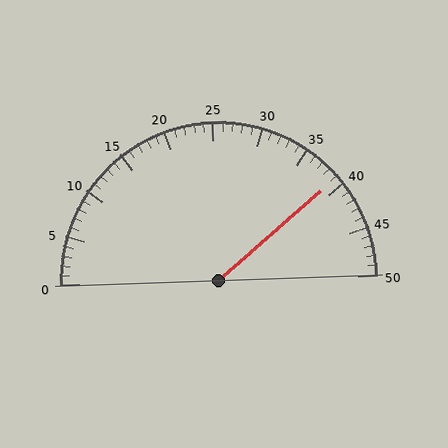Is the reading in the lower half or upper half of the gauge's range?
The reading is in the upper half of the range (0 to 50).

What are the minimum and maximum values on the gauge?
The gauge ranges from 0 to 50.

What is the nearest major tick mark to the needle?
The nearest major tick mark is 40.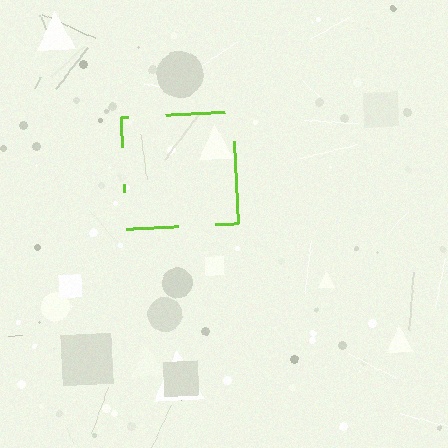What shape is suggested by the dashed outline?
The dashed outline suggests a square.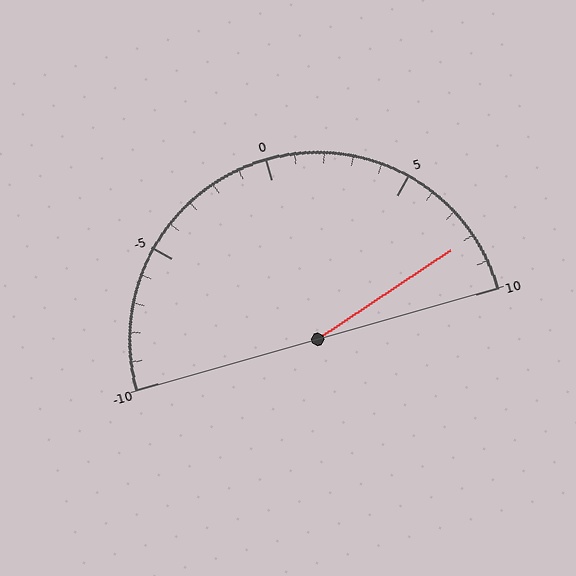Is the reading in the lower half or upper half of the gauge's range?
The reading is in the upper half of the range (-10 to 10).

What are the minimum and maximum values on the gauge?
The gauge ranges from -10 to 10.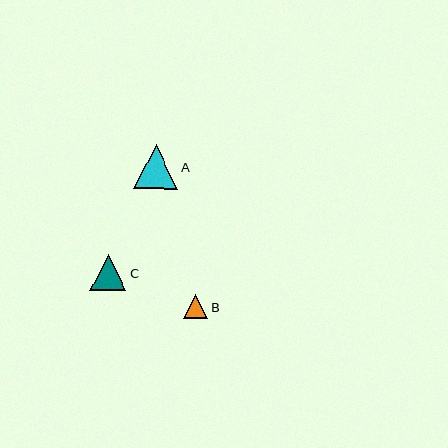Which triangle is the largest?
Triangle A is the largest with a size of approximately 44 pixels.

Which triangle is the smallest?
Triangle B is the smallest with a size of approximately 24 pixels.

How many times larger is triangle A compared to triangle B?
Triangle A is approximately 1.8 times the size of triangle B.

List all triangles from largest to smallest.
From largest to smallest: A, C, B.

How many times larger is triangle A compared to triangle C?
Triangle A is approximately 1.2 times the size of triangle C.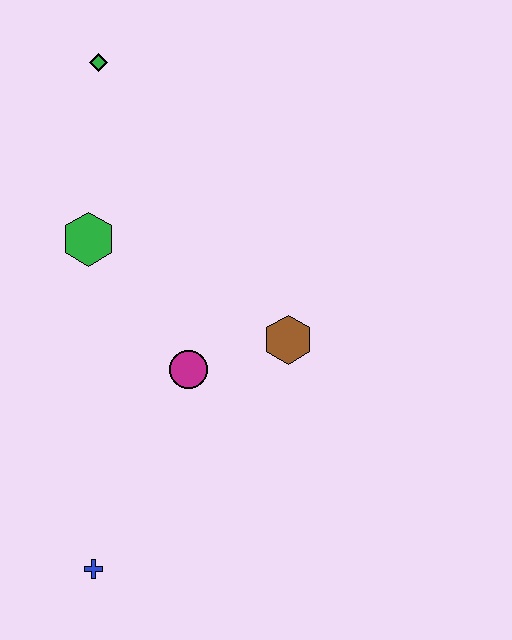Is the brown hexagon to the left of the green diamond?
No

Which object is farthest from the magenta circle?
The green diamond is farthest from the magenta circle.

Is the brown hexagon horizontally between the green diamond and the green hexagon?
No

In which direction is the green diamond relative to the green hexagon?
The green diamond is above the green hexagon.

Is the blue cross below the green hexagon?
Yes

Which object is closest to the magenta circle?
The brown hexagon is closest to the magenta circle.